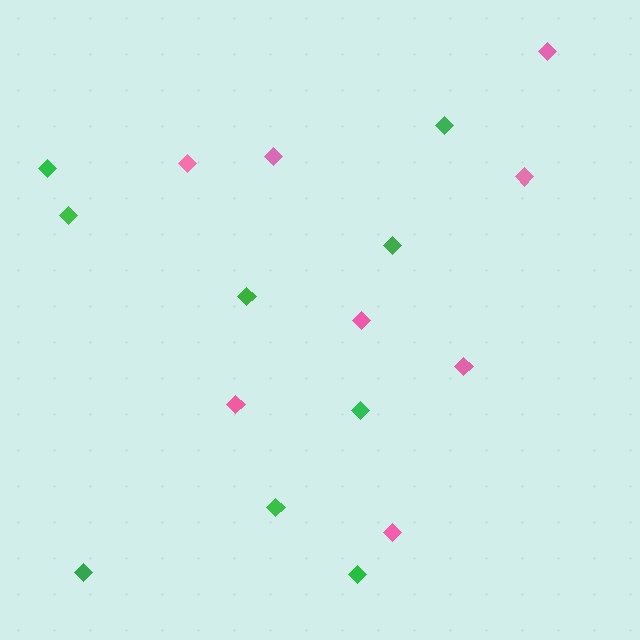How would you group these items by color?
There are 2 groups: one group of green diamonds (9) and one group of pink diamonds (8).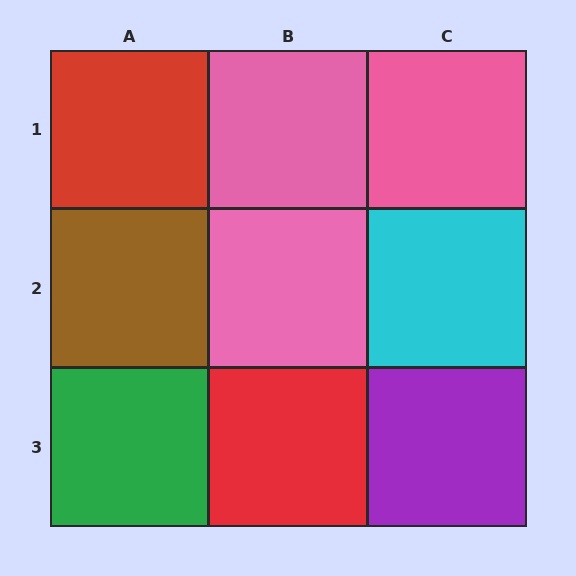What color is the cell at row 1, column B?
Pink.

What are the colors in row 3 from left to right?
Green, red, purple.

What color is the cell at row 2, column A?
Brown.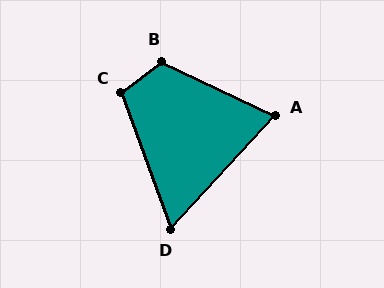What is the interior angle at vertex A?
Approximately 73 degrees (acute).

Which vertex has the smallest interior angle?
D, at approximately 62 degrees.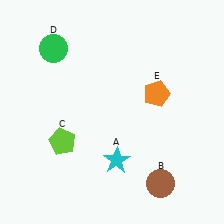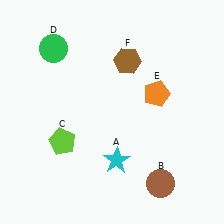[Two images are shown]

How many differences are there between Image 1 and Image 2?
There is 1 difference between the two images.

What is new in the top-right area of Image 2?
A brown hexagon (F) was added in the top-right area of Image 2.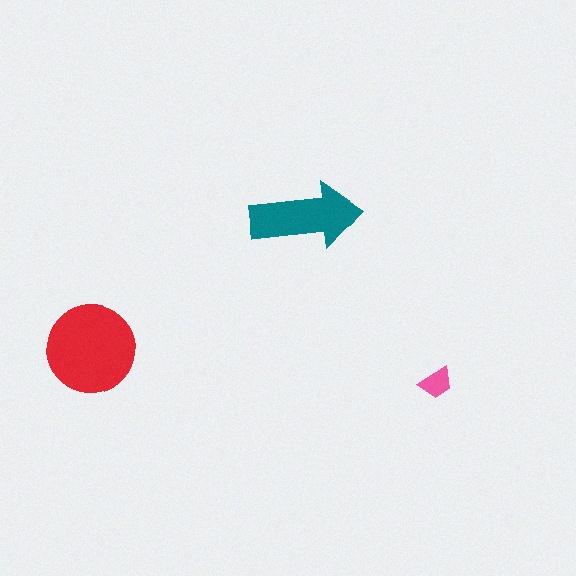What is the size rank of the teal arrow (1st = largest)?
2nd.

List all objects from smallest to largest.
The pink trapezoid, the teal arrow, the red circle.